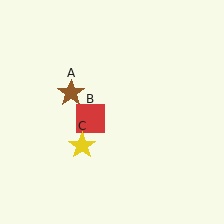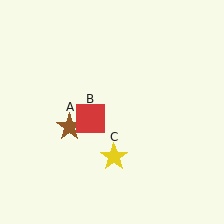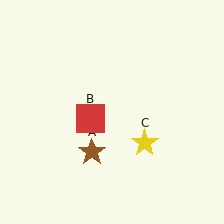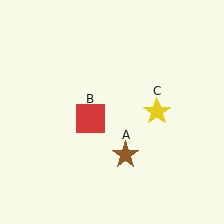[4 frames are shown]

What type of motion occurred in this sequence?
The brown star (object A), yellow star (object C) rotated counterclockwise around the center of the scene.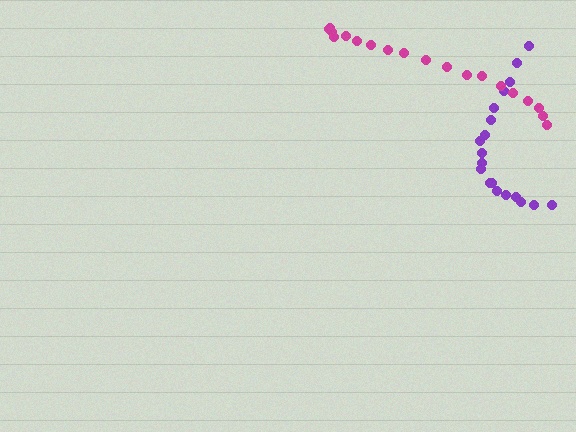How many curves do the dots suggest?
There are 2 distinct paths.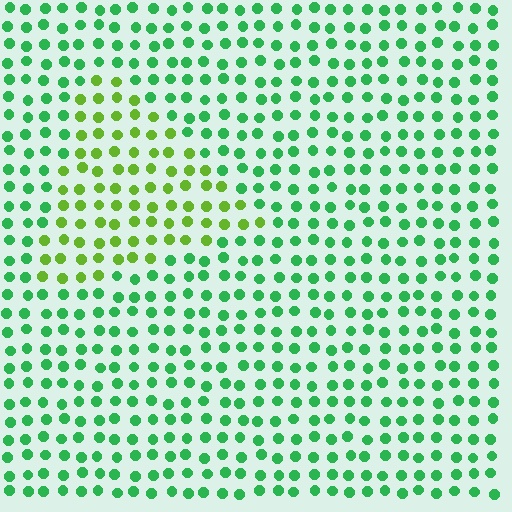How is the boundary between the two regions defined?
The boundary is defined purely by a slight shift in hue (about 41 degrees). Spacing, size, and orientation are identical on both sides.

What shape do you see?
I see a triangle.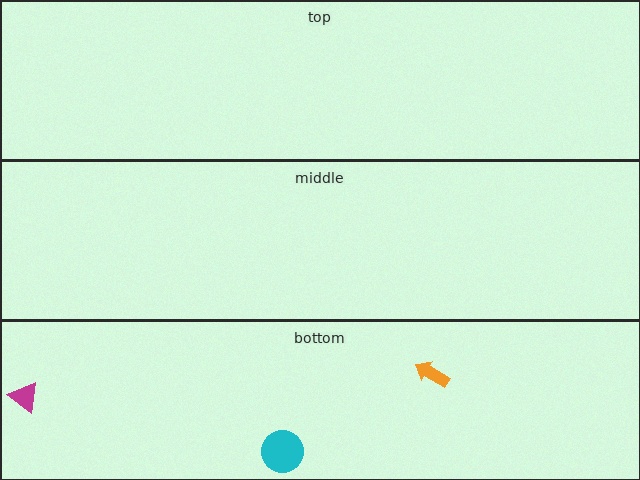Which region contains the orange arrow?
The bottom region.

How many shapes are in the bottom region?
3.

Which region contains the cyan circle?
The bottom region.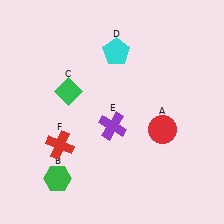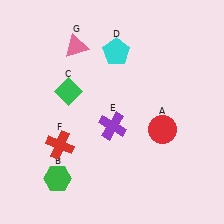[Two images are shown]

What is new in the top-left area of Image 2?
A pink triangle (G) was added in the top-left area of Image 2.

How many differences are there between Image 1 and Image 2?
There is 1 difference between the two images.